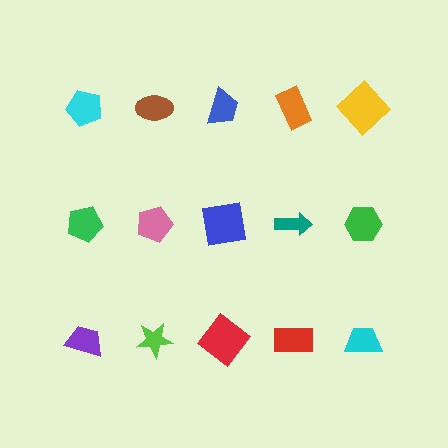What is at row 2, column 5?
A green hexagon.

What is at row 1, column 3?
A blue trapezoid.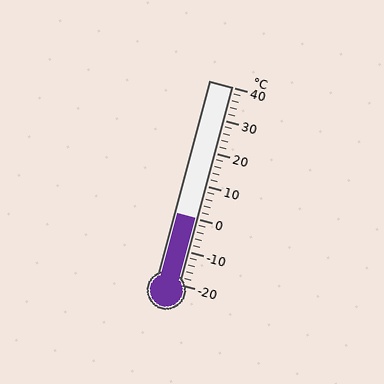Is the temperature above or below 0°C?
The temperature is at 0°C.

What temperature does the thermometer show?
The thermometer shows approximately 0°C.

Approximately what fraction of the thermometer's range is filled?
The thermometer is filled to approximately 35% of its range.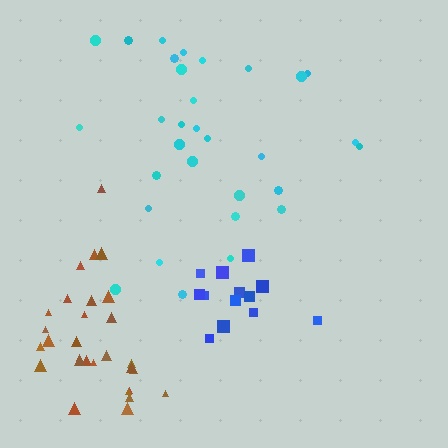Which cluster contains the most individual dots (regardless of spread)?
Cyan (31).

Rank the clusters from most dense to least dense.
blue, brown, cyan.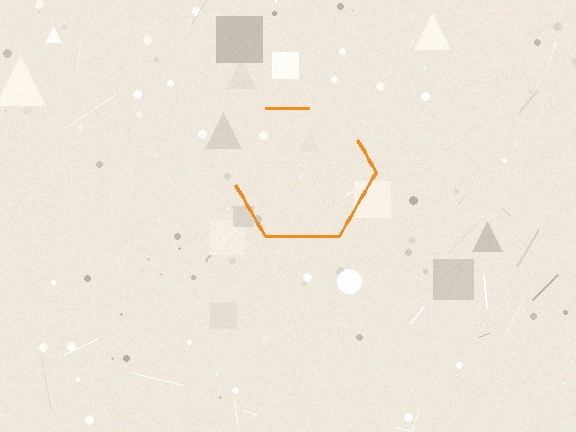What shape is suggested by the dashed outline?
The dashed outline suggests a hexagon.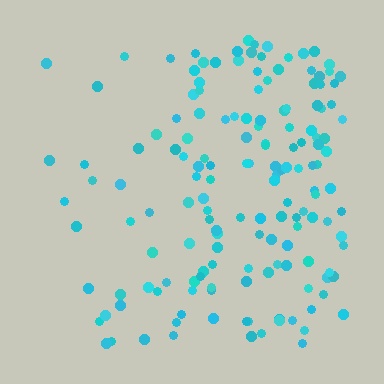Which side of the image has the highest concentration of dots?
The right.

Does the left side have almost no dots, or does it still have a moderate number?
Still a moderate number, just noticeably fewer than the right.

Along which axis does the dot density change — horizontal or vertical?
Horizontal.